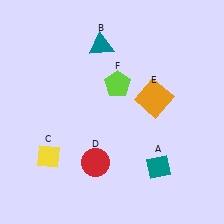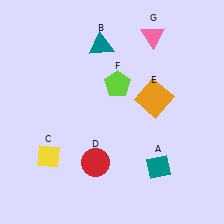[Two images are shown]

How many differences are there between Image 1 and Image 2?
There is 1 difference between the two images.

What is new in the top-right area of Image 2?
A pink triangle (G) was added in the top-right area of Image 2.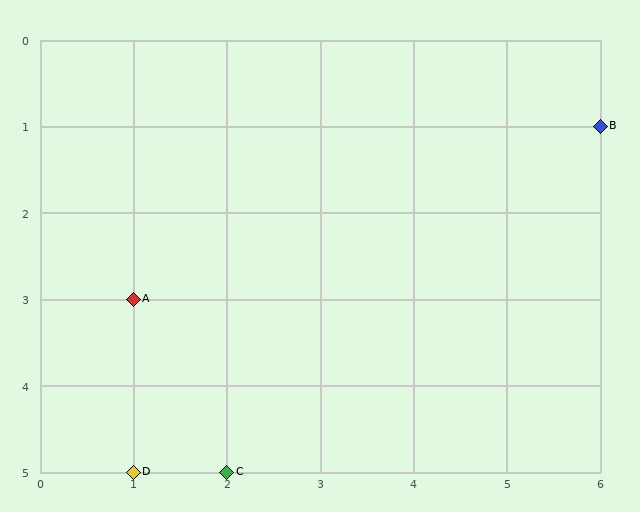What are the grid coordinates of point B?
Point B is at grid coordinates (6, 1).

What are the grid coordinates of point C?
Point C is at grid coordinates (2, 5).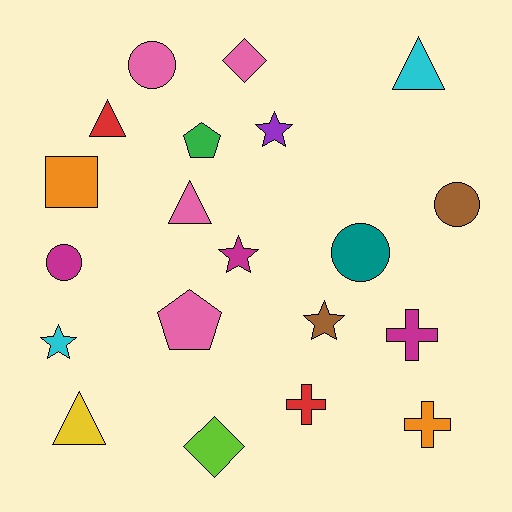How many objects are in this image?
There are 20 objects.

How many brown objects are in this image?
There are 2 brown objects.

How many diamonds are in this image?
There are 2 diamonds.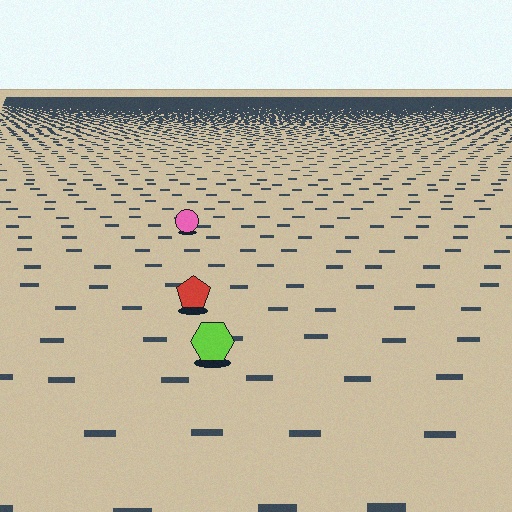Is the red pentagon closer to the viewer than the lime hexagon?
No. The lime hexagon is closer — you can tell from the texture gradient: the ground texture is coarser near it.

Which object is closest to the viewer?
The lime hexagon is closest. The texture marks near it are larger and more spread out.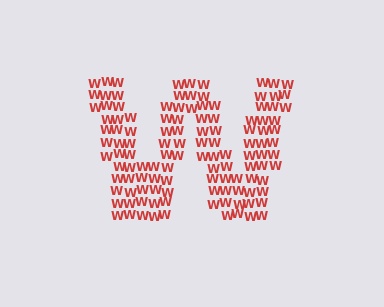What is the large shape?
The large shape is the letter W.